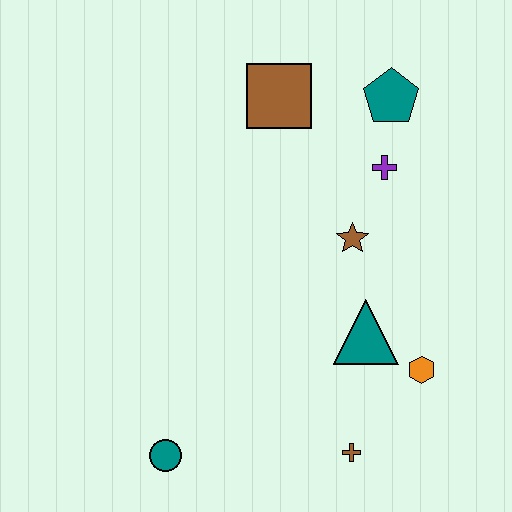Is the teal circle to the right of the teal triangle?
No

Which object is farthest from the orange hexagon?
The brown square is farthest from the orange hexagon.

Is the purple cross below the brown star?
No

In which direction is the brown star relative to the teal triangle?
The brown star is above the teal triangle.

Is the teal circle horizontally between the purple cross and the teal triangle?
No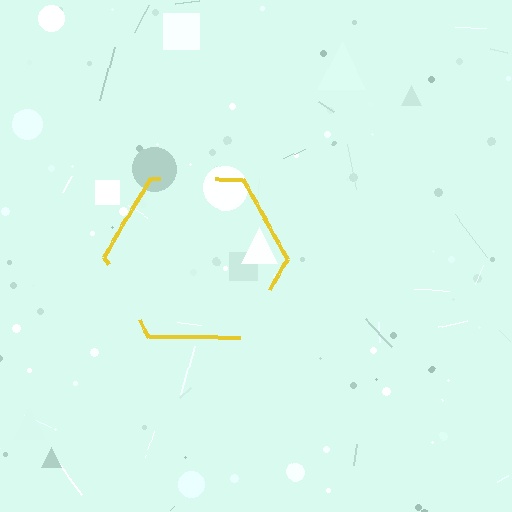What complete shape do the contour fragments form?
The contour fragments form a hexagon.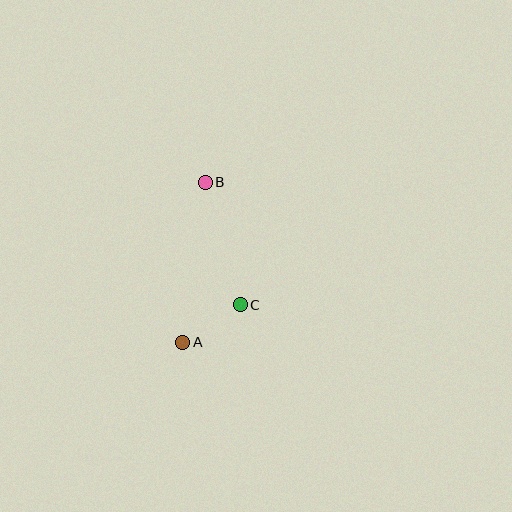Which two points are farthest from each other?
Points A and B are farthest from each other.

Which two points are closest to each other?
Points A and C are closest to each other.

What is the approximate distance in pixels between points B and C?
The distance between B and C is approximately 127 pixels.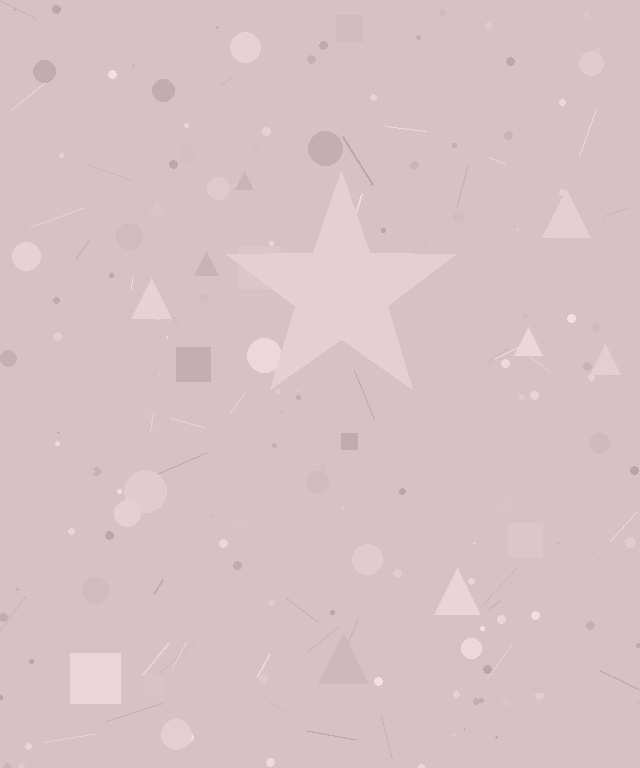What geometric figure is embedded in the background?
A star is embedded in the background.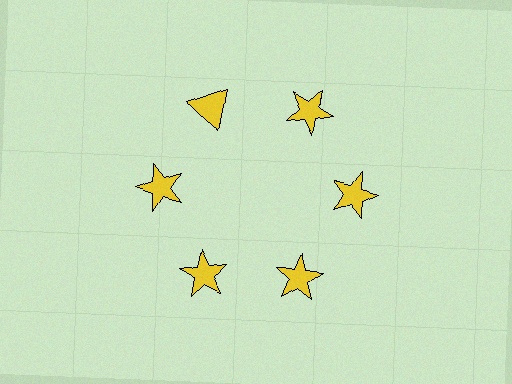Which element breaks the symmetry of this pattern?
The yellow triangle at roughly the 11 o'clock position breaks the symmetry. All other shapes are yellow stars.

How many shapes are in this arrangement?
There are 6 shapes arranged in a ring pattern.